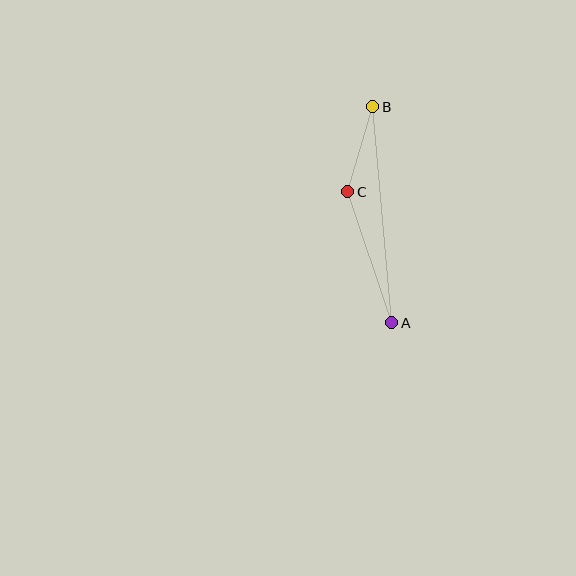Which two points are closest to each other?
Points B and C are closest to each other.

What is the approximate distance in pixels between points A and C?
The distance between A and C is approximately 138 pixels.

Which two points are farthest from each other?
Points A and B are farthest from each other.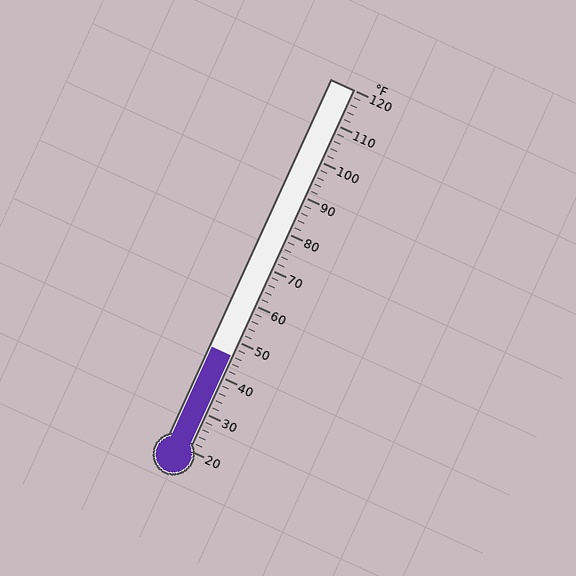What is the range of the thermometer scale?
The thermometer scale ranges from 20°F to 120°F.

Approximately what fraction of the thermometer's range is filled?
The thermometer is filled to approximately 25% of its range.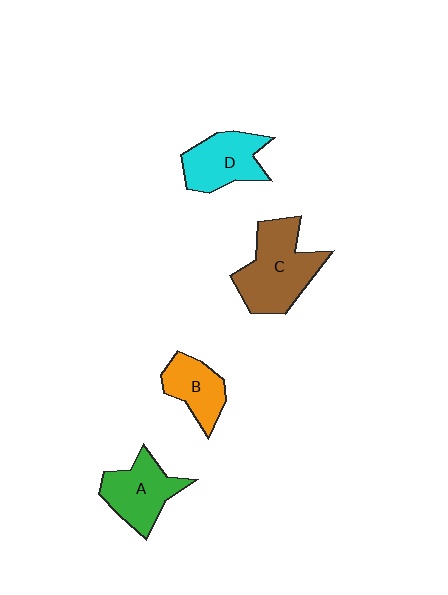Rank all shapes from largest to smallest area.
From largest to smallest: C (brown), A (green), D (cyan), B (orange).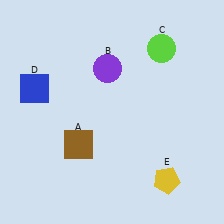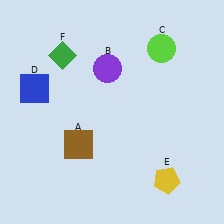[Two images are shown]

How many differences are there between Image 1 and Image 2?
There is 1 difference between the two images.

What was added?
A green diamond (F) was added in Image 2.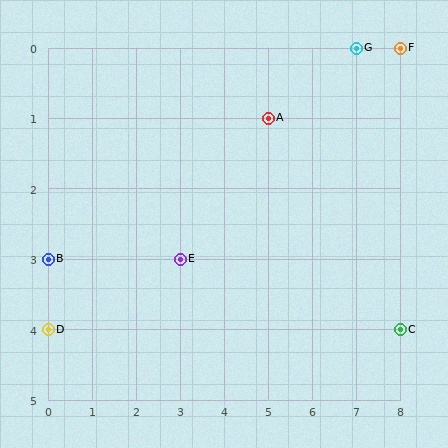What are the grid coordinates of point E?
Point E is at grid coordinates (3, 3).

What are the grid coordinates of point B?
Point B is at grid coordinates (0, 3).